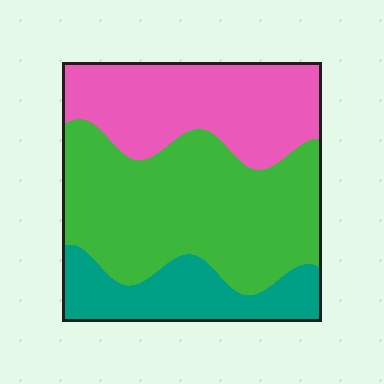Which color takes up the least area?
Teal, at roughly 20%.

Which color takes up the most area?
Green, at roughly 50%.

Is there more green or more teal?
Green.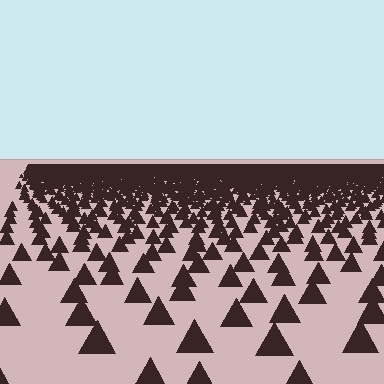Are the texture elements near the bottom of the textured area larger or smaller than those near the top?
Larger. Near the bottom, elements are closer to the viewer and appear at a bigger on-screen size.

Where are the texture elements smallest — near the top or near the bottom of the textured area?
Near the top.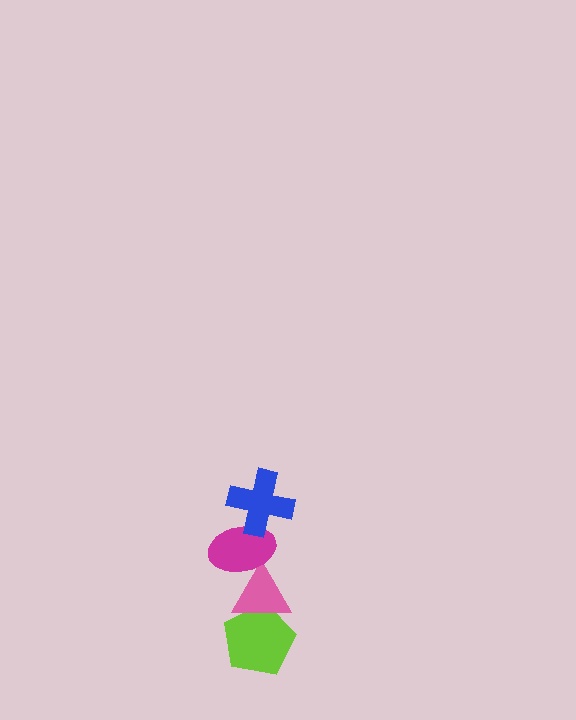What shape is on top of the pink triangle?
The magenta ellipse is on top of the pink triangle.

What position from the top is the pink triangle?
The pink triangle is 3rd from the top.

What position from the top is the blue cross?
The blue cross is 1st from the top.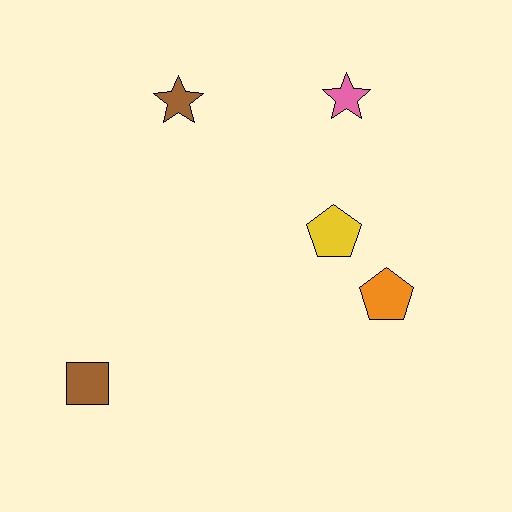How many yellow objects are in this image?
There is 1 yellow object.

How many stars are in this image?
There are 2 stars.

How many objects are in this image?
There are 5 objects.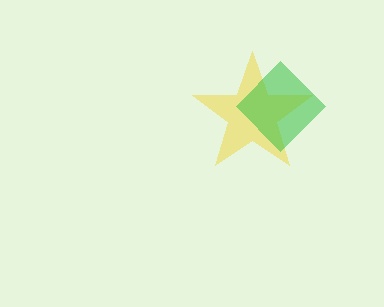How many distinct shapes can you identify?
There are 2 distinct shapes: a yellow star, a green diamond.